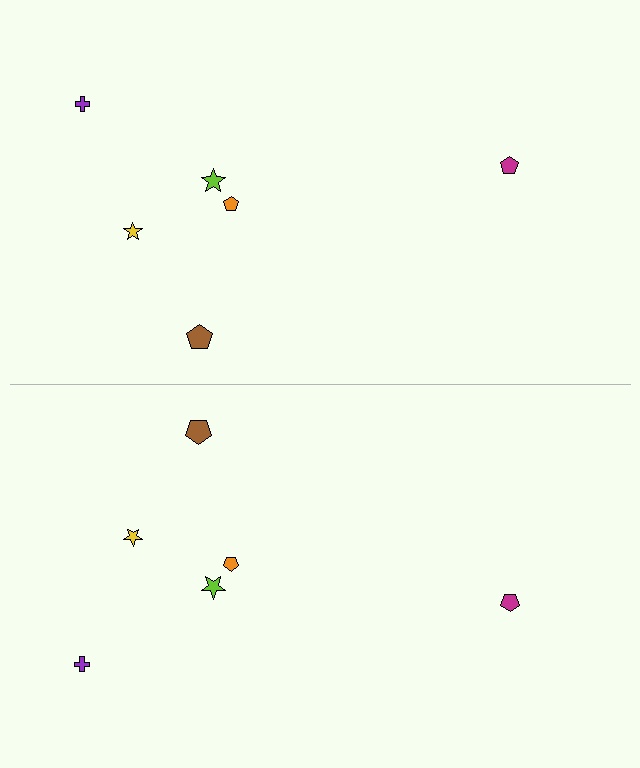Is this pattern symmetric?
Yes, this pattern has bilateral (reflection) symmetry.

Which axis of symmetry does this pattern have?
The pattern has a horizontal axis of symmetry running through the center of the image.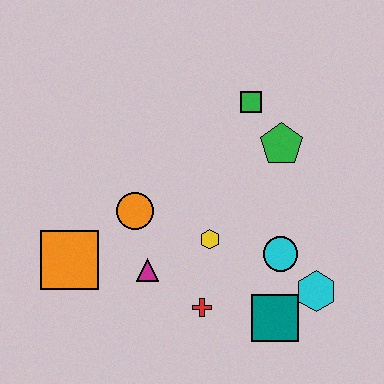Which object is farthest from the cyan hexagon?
The orange square is farthest from the cyan hexagon.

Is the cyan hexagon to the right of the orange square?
Yes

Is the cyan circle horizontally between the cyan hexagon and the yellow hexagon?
Yes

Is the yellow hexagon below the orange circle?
Yes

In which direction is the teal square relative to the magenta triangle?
The teal square is to the right of the magenta triangle.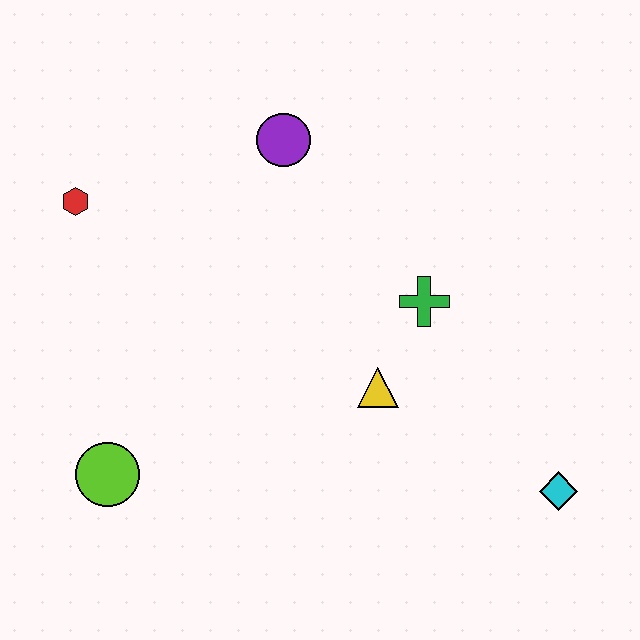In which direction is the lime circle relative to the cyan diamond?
The lime circle is to the left of the cyan diamond.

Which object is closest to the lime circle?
The red hexagon is closest to the lime circle.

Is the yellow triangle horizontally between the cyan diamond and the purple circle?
Yes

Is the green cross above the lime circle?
Yes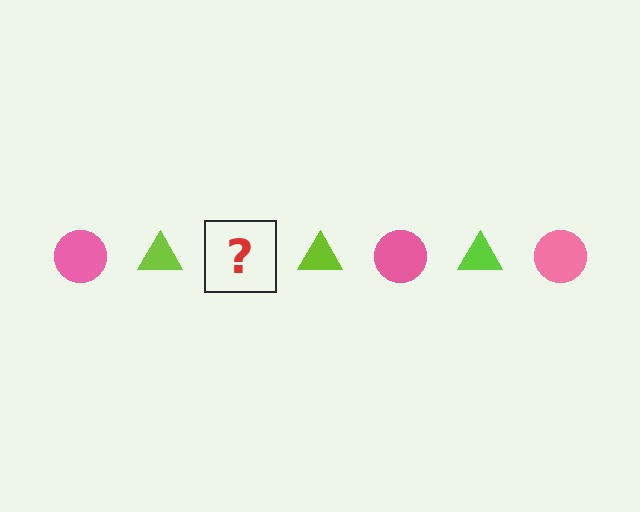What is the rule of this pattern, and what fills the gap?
The rule is that the pattern alternates between pink circle and lime triangle. The gap should be filled with a pink circle.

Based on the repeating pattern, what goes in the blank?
The blank should be a pink circle.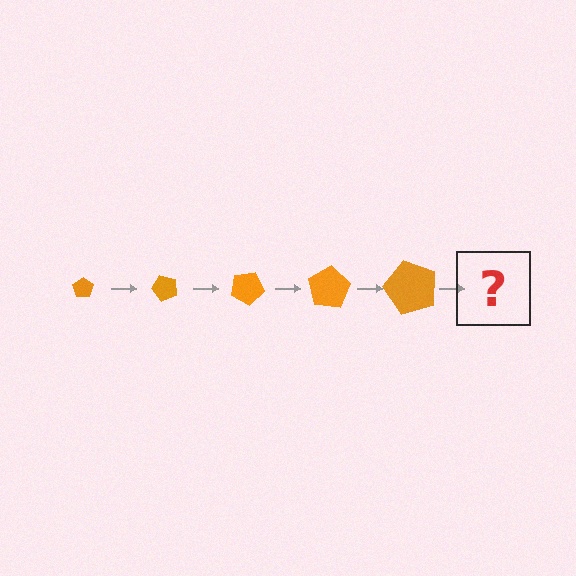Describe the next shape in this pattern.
It should be a pentagon, larger than the previous one and rotated 250 degrees from the start.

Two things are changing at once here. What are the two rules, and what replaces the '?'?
The two rules are that the pentagon grows larger each step and it rotates 50 degrees each step. The '?' should be a pentagon, larger than the previous one and rotated 250 degrees from the start.